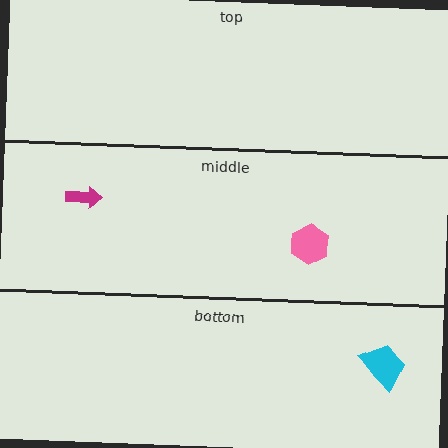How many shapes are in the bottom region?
1.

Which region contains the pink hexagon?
The middle region.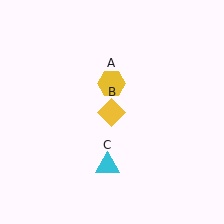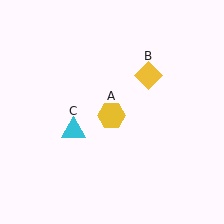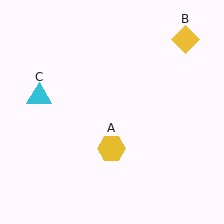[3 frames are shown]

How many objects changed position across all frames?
3 objects changed position: yellow hexagon (object A), yellow diamond (object B), cyan triangle (object C).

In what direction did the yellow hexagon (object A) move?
The yellow hexagon (object A) moved down.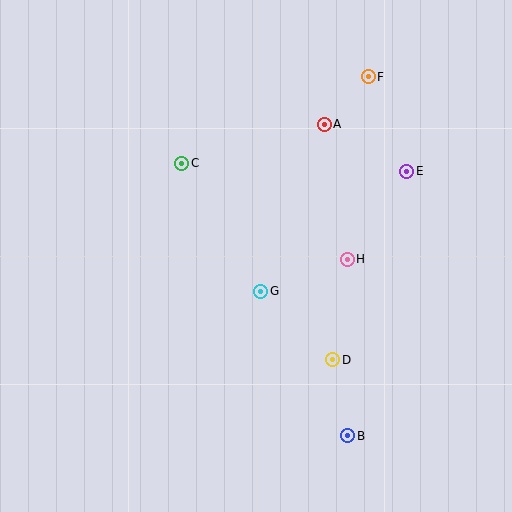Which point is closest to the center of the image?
Point G at (261, 291) is closest to the center.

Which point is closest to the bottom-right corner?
Point B is closest to the bottom-right corner.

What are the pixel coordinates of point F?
Point F is at (368, 77).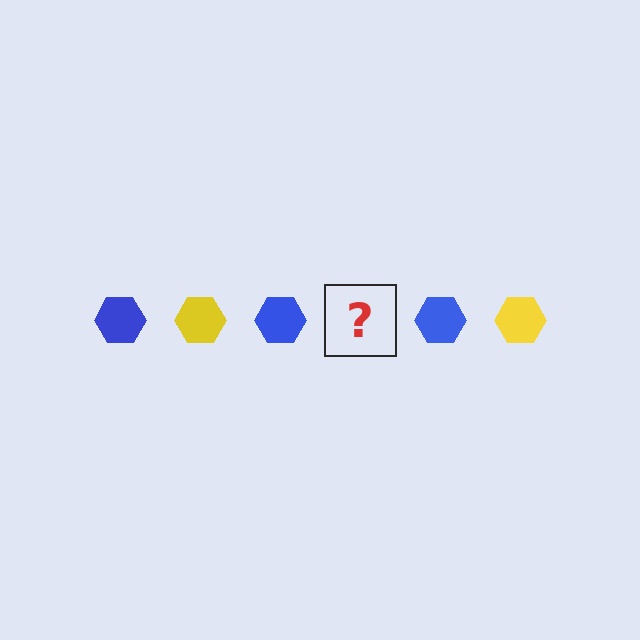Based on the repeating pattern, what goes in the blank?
The blank should be a yellow hexagon.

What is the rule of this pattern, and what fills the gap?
The rule is that the pattern cycles through blue, yellow hexagons. The gap should be filled with a yellow hexagon.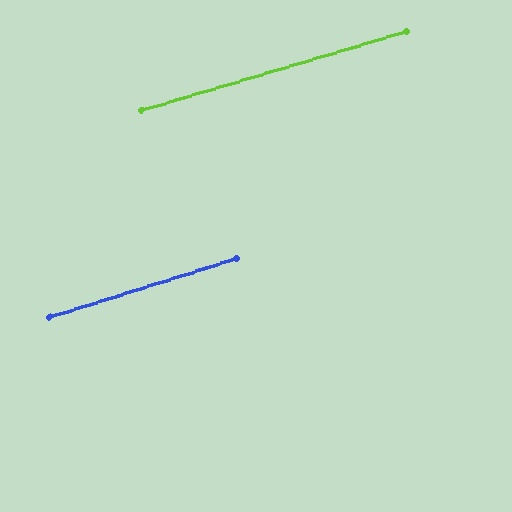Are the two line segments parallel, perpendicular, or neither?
Parallel — their directions differ by only 1.0°.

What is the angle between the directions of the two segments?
Approximately 1 degree.